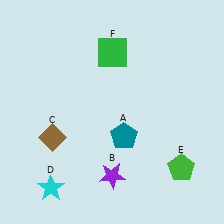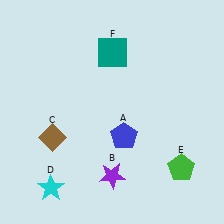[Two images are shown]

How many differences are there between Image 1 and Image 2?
There are 2 differences between the two images.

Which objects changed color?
A changed from teal to blue. F changed from green to teal.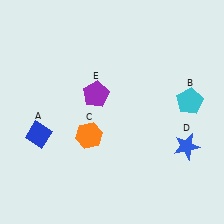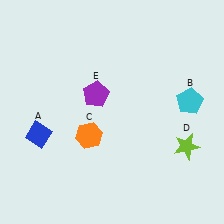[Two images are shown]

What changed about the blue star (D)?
In Image 1, D is blue. In Image 2, it changed to lime.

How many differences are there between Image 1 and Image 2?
There is 1 difference between the two images.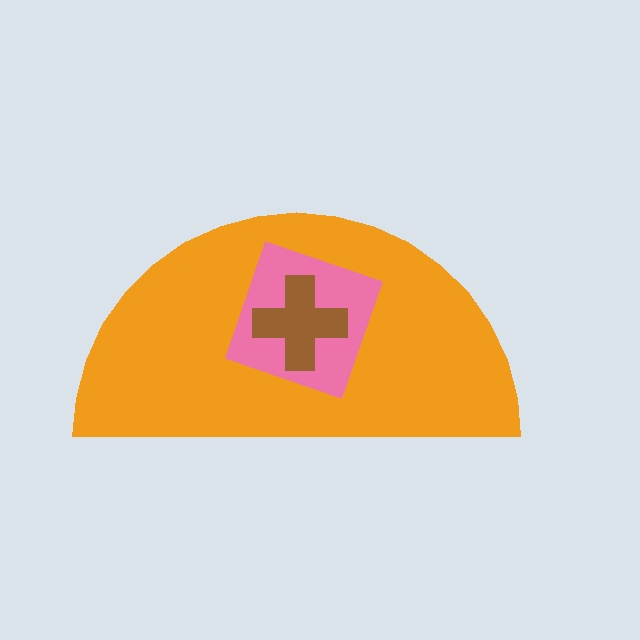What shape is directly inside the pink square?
The brown cross.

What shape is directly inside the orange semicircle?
The pink square.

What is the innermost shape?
The brown cross.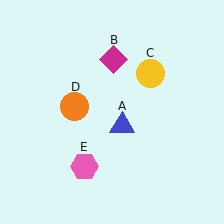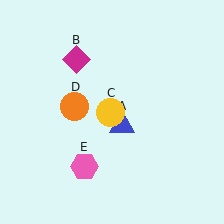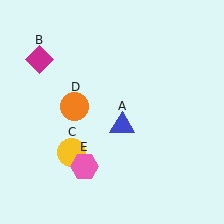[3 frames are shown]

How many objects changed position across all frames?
2 objects changed position: magenta diamond (object B), yellow circle (object C).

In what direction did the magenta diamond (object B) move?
The magenta diamond (object B) moved left.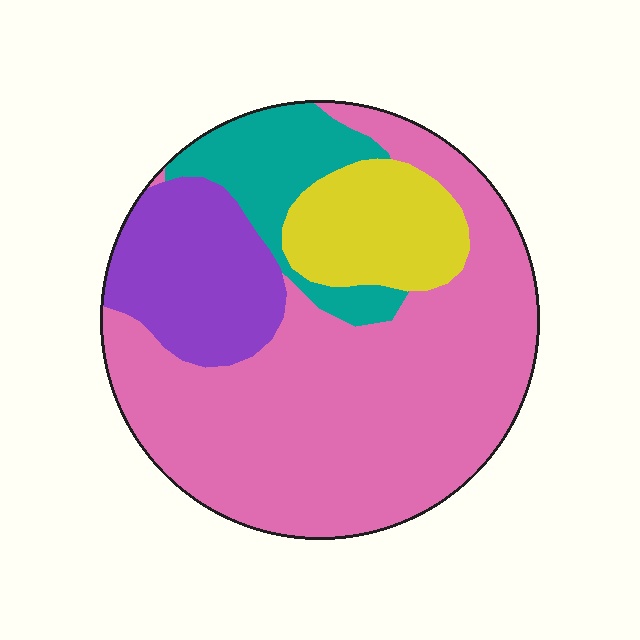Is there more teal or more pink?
Pink.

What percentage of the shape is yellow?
Yellow covers about 15% of the shape.